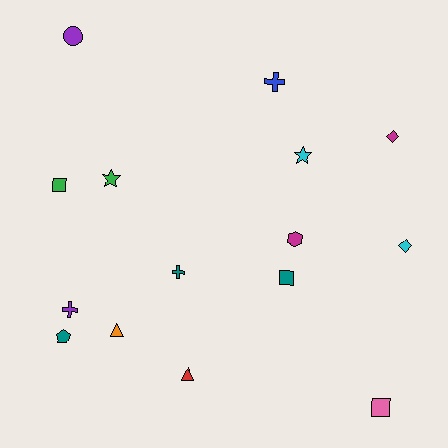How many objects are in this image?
There are 15 objects.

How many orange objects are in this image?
There is 1 orange object.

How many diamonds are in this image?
There are 2 diamonds.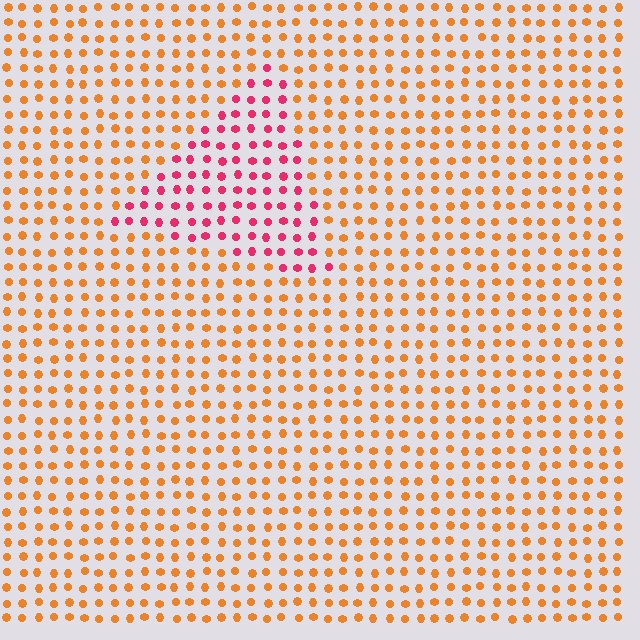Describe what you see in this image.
The image is filled with small orange elements in a uniform arrangement. A triangle-shaped region is visible where the elements are tinted to a slightly different hue, forming a subtle color boundary.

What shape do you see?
I see a triangle.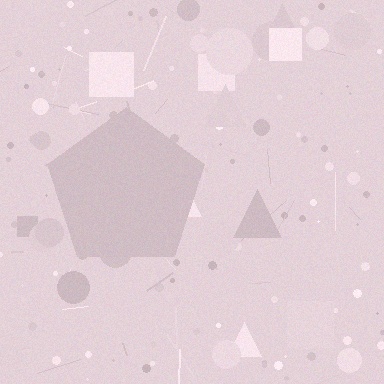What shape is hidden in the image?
A pentagon is hidden in the image.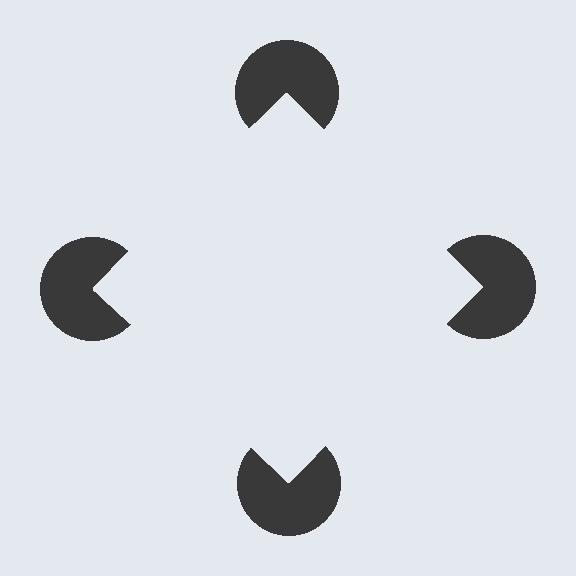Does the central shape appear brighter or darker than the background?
It typically appears slightly brighter than the background, even though no actual brightness change is drawn.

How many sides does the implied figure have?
4 sides.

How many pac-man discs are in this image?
There are 4 — one at each vertex of the illusory square.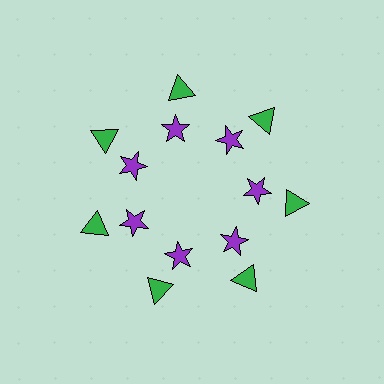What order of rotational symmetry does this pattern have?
This pattern has 7-fold rotational symmetry.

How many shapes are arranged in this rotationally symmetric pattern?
There are 14 shapes, arranged in 7 groups of 2.